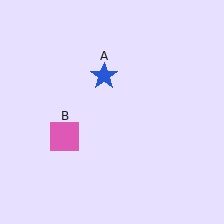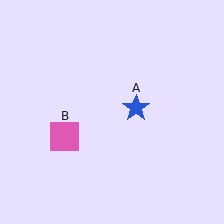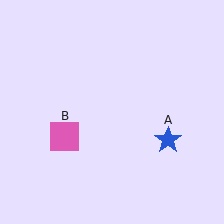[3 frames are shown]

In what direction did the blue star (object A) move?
The blue star (object A) moved down and to the right.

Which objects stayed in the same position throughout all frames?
Pink square (object B) remained stationary.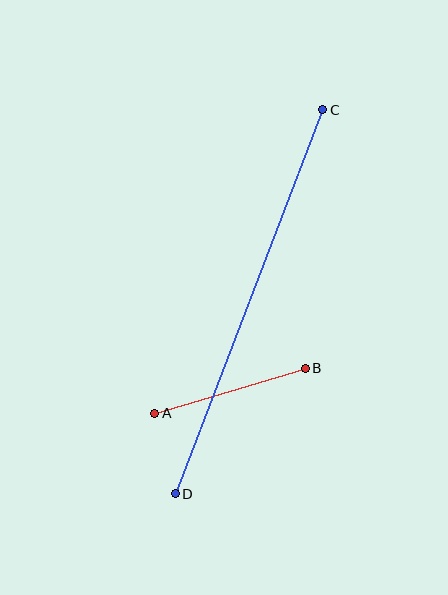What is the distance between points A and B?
The distance is approximately 157 pixels.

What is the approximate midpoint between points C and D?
The midpoint is at approximately (249, 302) pixels.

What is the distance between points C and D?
The distance is approximately 411 pixels.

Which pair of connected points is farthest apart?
Points C and D are farthest apart.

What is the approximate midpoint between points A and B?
The midpoint is at approximately (230, 391) pixels.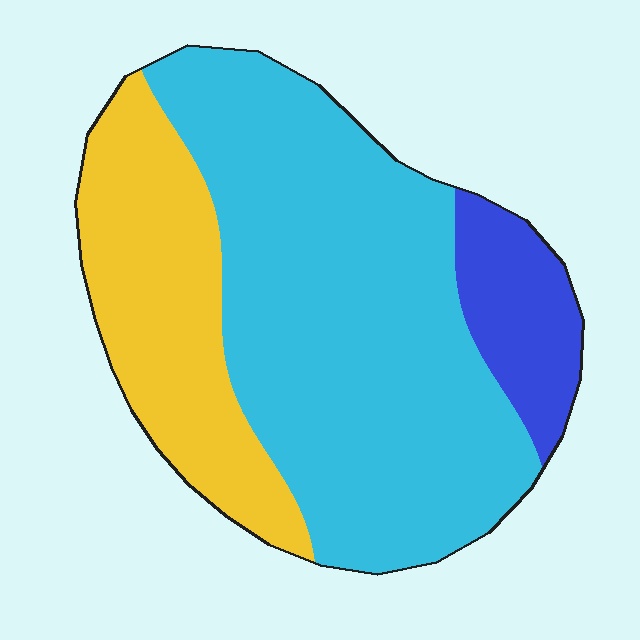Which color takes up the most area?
Cyan, at roughly 60%.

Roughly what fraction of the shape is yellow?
Yellow takes up between a quarter and a half of the shape.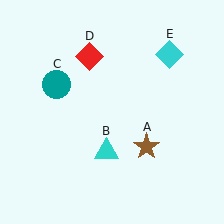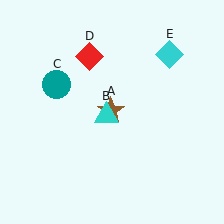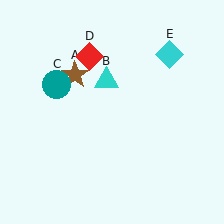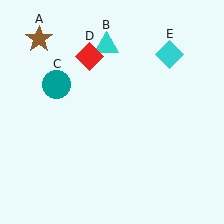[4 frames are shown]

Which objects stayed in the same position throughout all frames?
Teal circle (object C) and red diamond (object D) and cyan diamond (object E) remained stationary.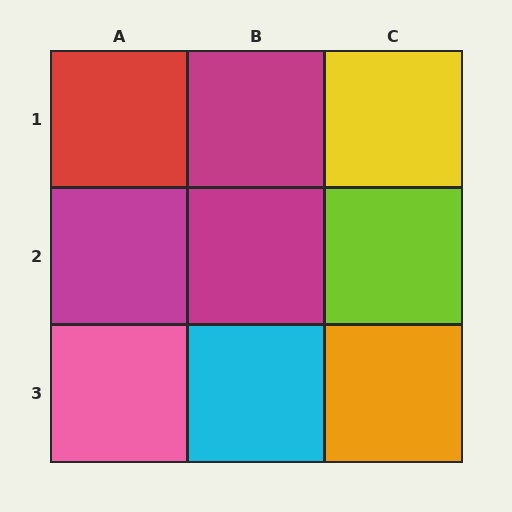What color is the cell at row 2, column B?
Magenta.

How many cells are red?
1 cell is red.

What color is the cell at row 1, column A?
Red.